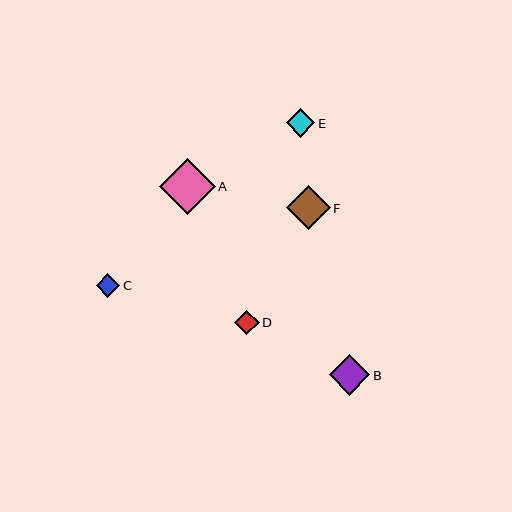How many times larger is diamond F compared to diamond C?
Diamond F is approximately 1.9 times the size of diamond C.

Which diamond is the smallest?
Diamond C is the smallest with a size of approximately 24 pixels.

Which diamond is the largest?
Diamond A is the largest with a size of approximately 56 pixels.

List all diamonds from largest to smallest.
From largest to smallest: A, F, B, E, D, C.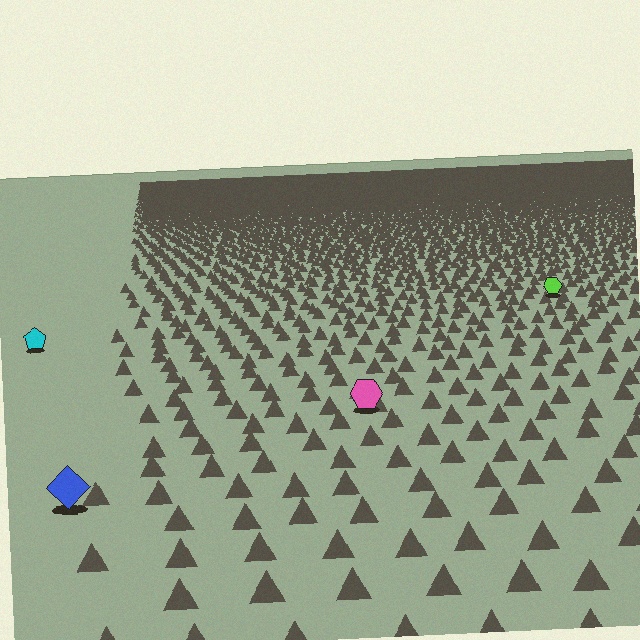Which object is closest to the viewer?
The blue diamond is closest. The texture marks near it are larger and more spread out.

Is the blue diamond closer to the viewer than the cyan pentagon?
Yes. The blue diamond is closer — you can tell from the texture gradient: the ground texture is coarser near it.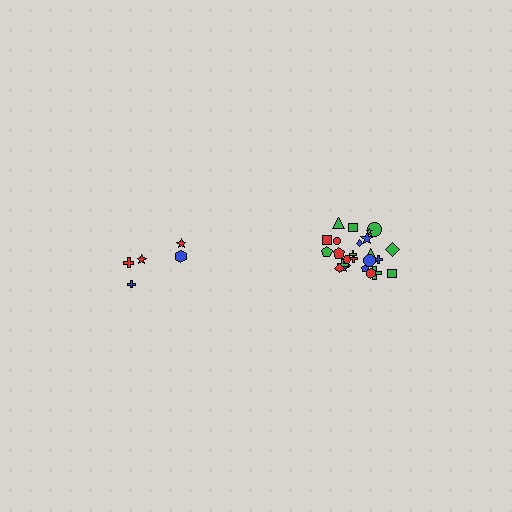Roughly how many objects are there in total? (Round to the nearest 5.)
Roughly 30 objects in total.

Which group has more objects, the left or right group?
The right group.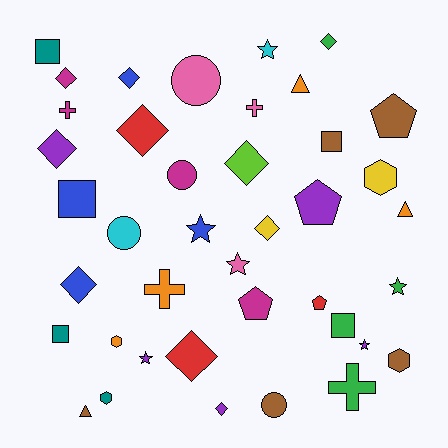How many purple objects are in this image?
There are 5 purple objects.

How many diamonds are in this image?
There are 10 diamonds.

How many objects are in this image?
There are 40 objects.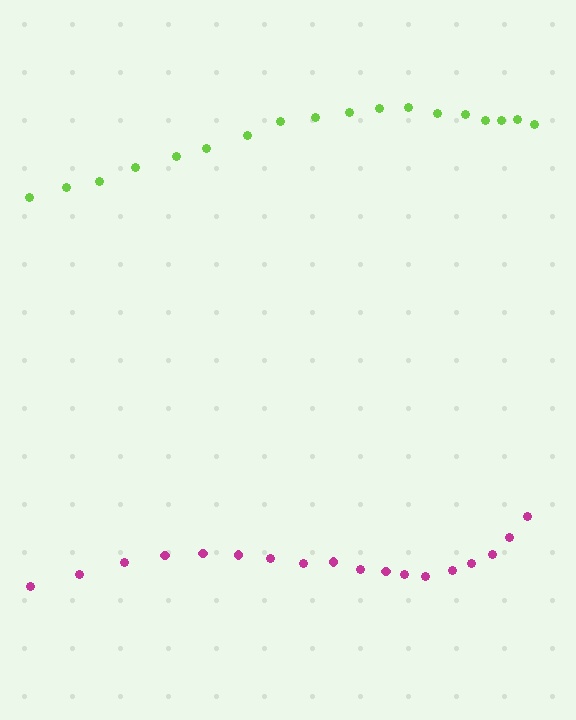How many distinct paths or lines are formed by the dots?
There are 2 distinct paths.